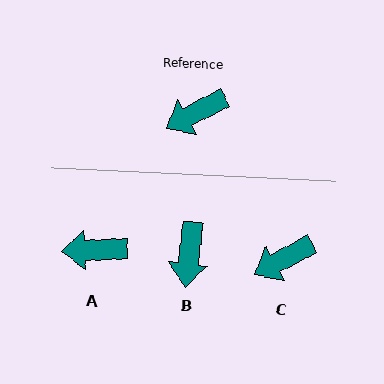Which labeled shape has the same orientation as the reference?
C.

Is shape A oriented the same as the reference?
No, it is off by about 26 degrees.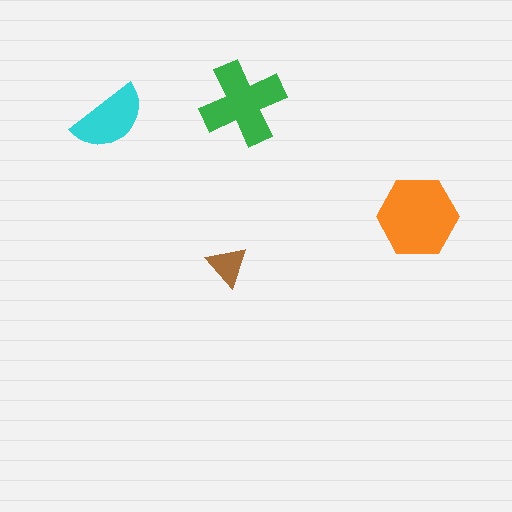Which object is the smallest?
The brown triangle.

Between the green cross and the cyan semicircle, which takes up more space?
The green cross.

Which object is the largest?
The orange hexagon.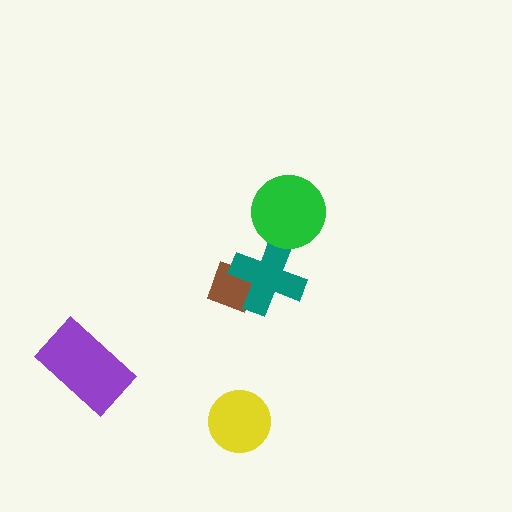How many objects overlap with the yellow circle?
0 objects overlap with the yellow circle.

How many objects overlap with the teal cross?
1 object overlaps with the teal cross.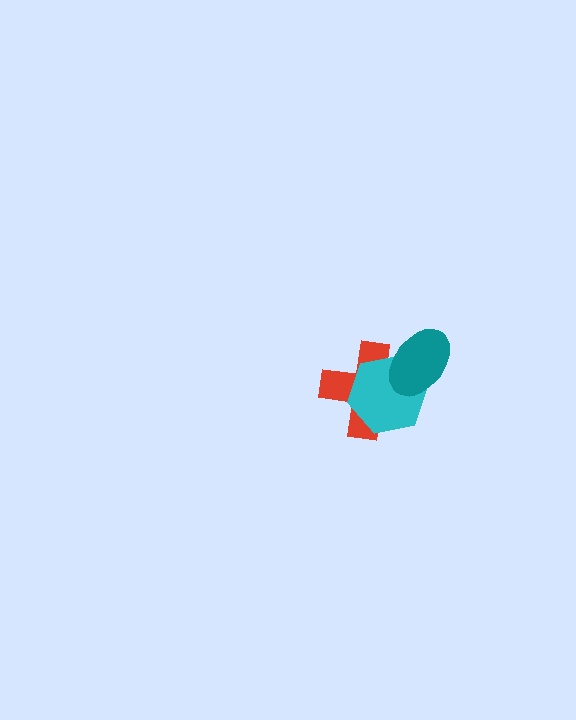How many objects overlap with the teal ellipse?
2 objects overlap with the teal ellipse.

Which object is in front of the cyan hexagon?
The teal ellipse is in front of the cyan hexagon.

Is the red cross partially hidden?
Yes, it is partially covered by another shape.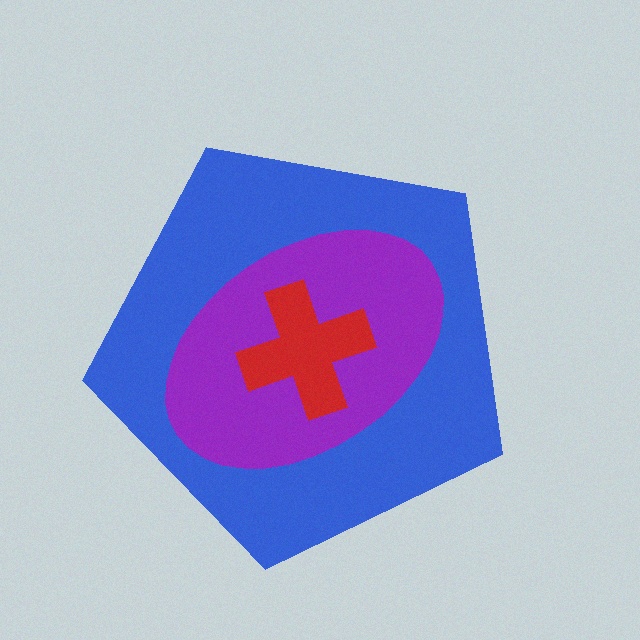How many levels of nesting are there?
3.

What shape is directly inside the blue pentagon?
The purple ellipse.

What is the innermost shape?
The red cross.